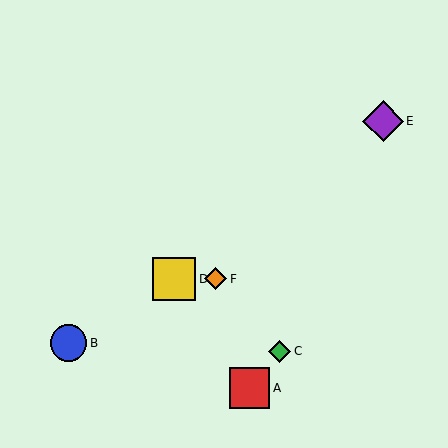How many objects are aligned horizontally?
2 objects (D, F) are aligned horizontally.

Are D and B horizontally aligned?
No, D is at y≈279 and B is at y≈343.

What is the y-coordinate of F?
Object F is at y≈279.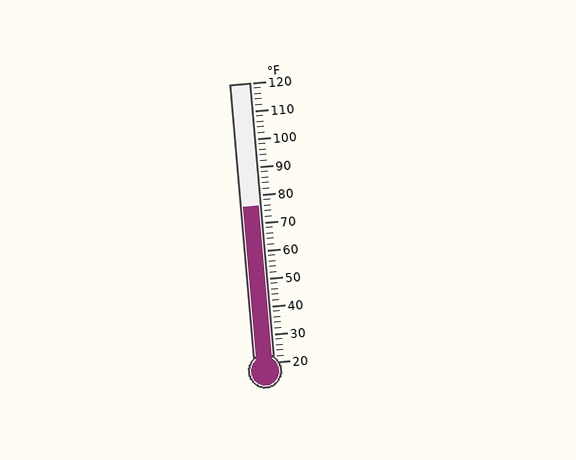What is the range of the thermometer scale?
The thermometer scale ranges from 20°F to 120°F.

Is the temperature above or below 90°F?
The temperature is below 90°F.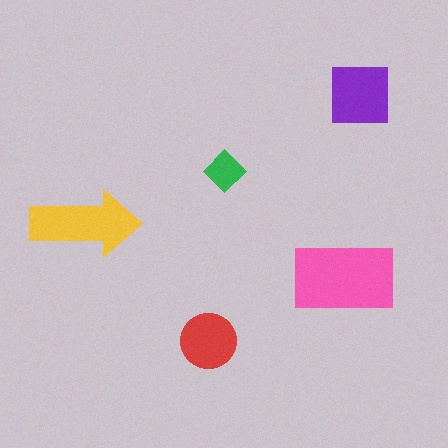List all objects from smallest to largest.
The green diamond, the red circle, the purple square, the yellow arrow, the pink rectangle.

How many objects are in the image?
There are 5 objects in the image.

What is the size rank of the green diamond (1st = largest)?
5th.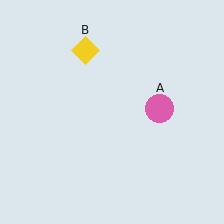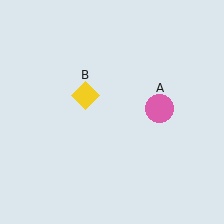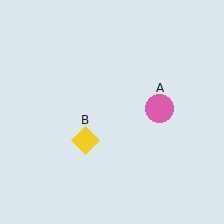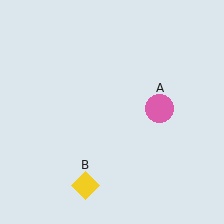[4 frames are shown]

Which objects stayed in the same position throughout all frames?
Pink circle (object A) remained stationary.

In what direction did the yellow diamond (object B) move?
The yellow diamond (object B) moved down.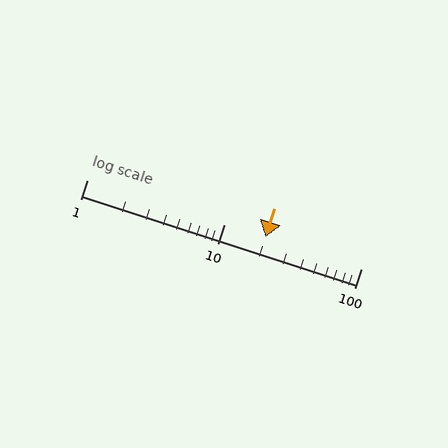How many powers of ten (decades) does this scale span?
The scale spans 2 decades, from 1 to 100.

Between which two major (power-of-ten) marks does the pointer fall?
The pointer is between 10 and 100.